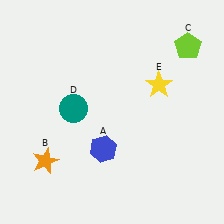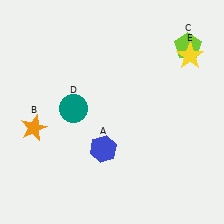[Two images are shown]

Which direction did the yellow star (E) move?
The yellow star (E) moved right.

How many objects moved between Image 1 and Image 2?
2 objects moved between the two images.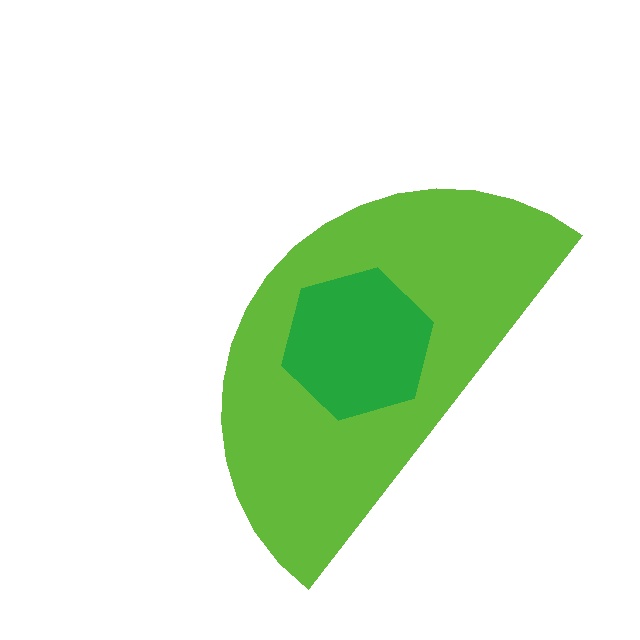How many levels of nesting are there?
2.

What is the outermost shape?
The lime semicircle.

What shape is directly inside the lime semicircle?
The green hexagon.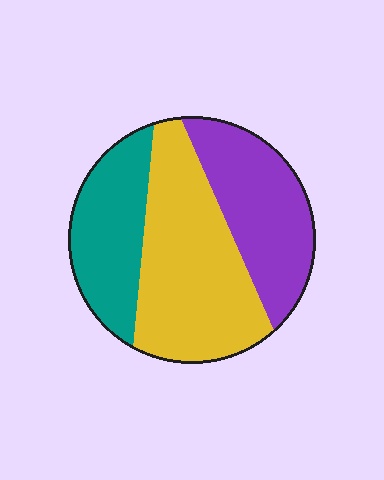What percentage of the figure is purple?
Purple covers about 30% of the figure.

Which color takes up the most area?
Yellow, at roughly 45%.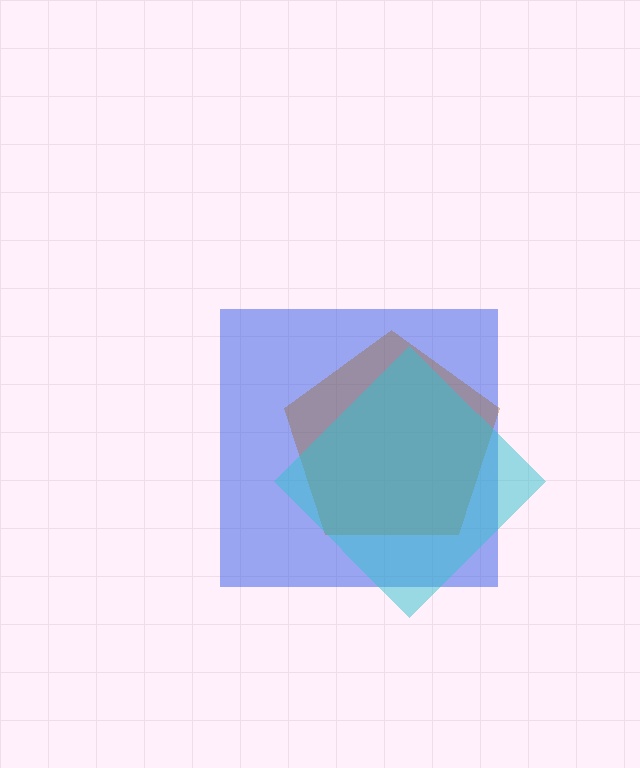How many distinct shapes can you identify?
There are 3 distinct shapes: a blue square, a brown pentagon, a cyan diamond.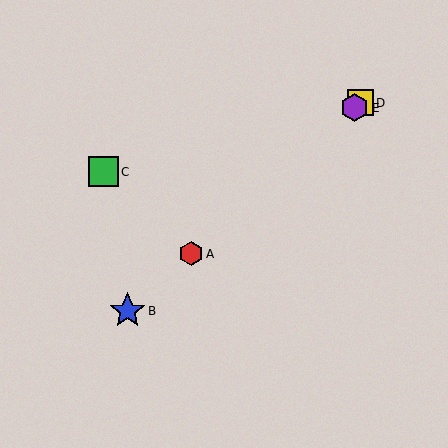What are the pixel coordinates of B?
Object B is at (127, 311).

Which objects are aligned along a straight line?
Objects A, B, D, E are aligned along a straight line.